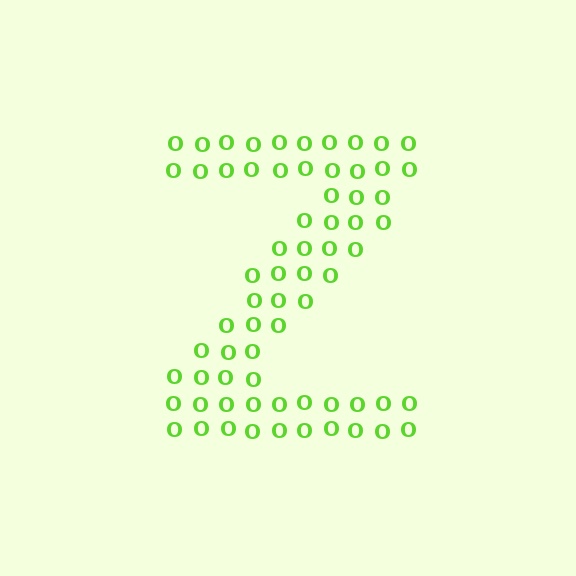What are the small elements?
The small elements are letter O's.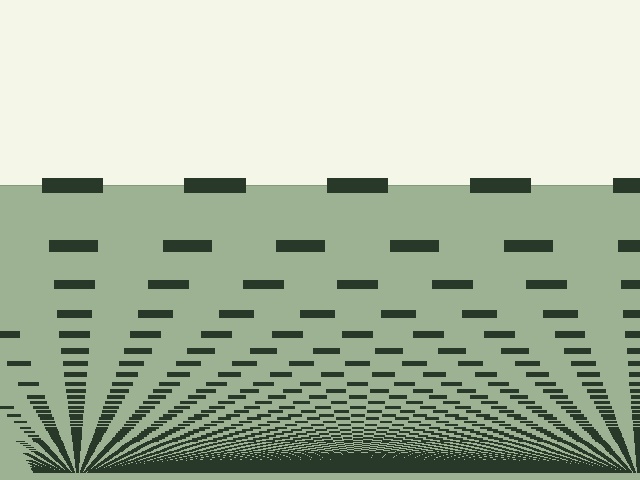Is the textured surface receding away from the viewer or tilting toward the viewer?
The surface appears to tilt toward the viewer. Texture elements get larger and sparser toward the top.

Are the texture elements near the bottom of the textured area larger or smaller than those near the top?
Smaller. The gradient is inverted — elements near the bottom are smaller and denser.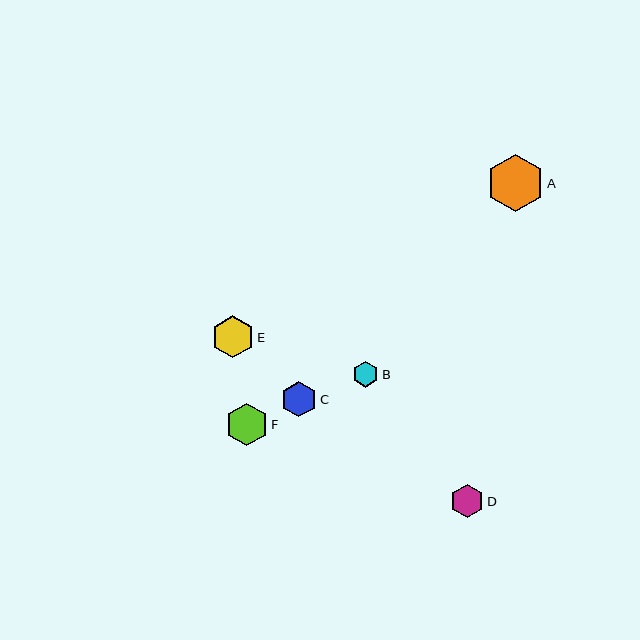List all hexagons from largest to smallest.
From largest to smallest: A, E, F, C, D, B.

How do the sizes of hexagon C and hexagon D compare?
Hexagon C and hexagon D are approximately the same size.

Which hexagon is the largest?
Hexagon A is the largest with a size of approximately 57 pixels.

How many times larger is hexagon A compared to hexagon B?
Hexagon A is approximately 2.2 times the size of hexagon B.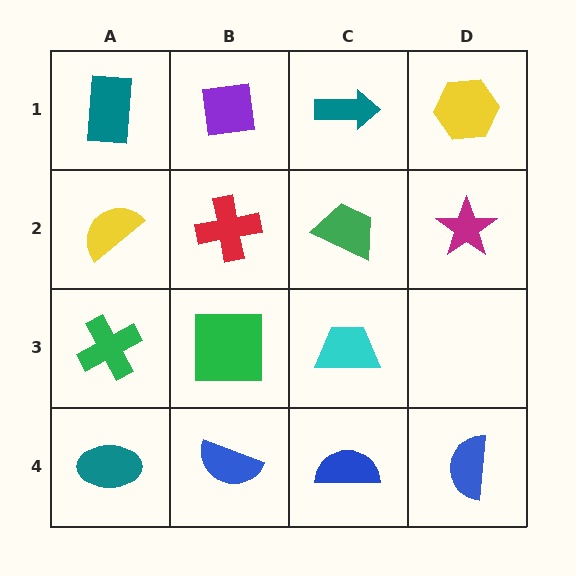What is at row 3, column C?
A cyan trapezoid.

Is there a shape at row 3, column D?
No, that cell is empty.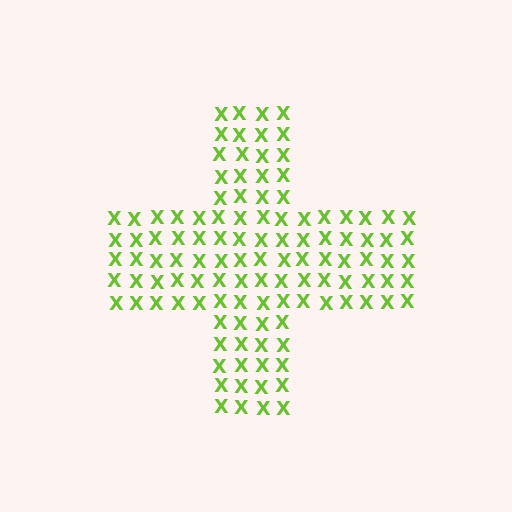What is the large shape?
The large shape is a cross.